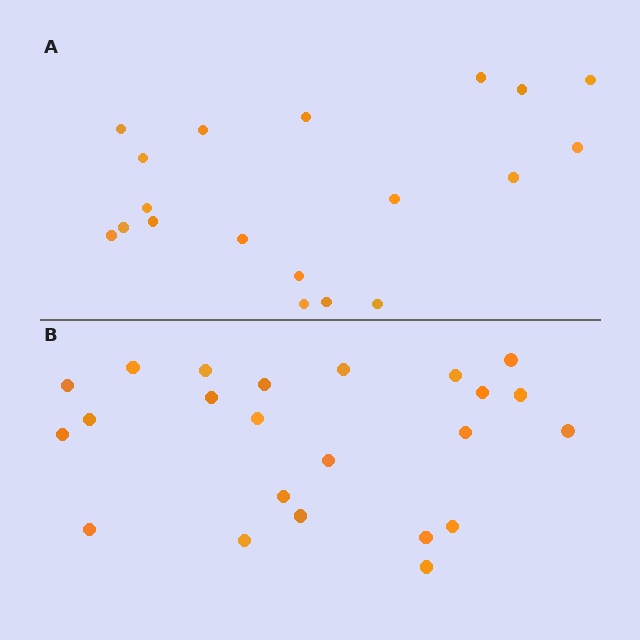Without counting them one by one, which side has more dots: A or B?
Region B (the bottom region) has more dots.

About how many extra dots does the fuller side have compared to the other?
Region B has about 4 more dots than region A.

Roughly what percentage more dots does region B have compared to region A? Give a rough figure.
About 20% more.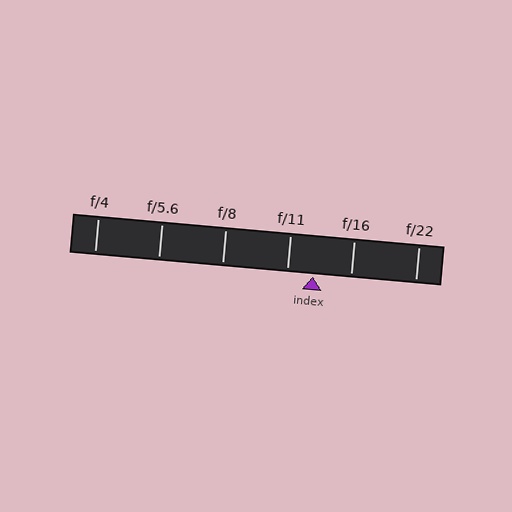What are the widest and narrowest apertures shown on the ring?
The widest aperture shown is f/4 and the narrowest is f/22.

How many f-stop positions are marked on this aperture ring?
There are 6 f-stop positions marked.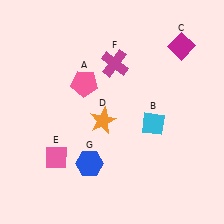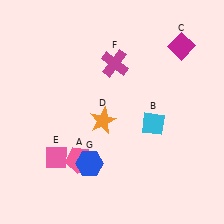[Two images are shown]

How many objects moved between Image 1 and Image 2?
1 object moved between the two images.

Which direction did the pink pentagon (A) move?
The pink pentagon (A) moved down.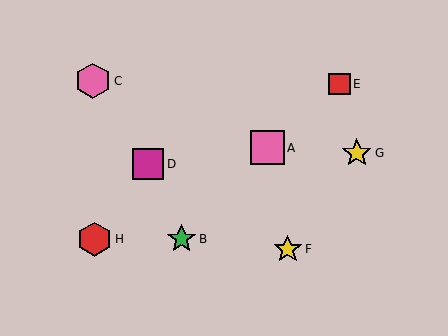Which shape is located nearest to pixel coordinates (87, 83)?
The pink hexagon (labeled C) at (93, 81) is nearest to that location.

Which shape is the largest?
The pink hexagon (labeled C) is the largest.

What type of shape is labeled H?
Shape H is a red hexagon.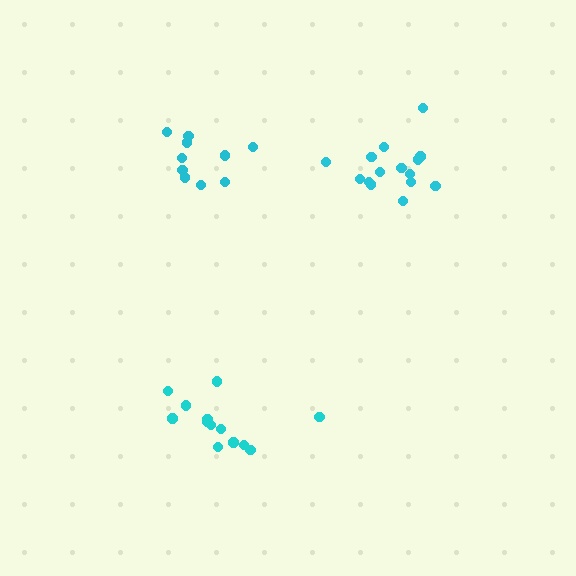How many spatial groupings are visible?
There are 3 spatial groupings.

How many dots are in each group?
Group 1: 10 dots, Group 2: 13 dots, Group 3: 15 dots (38 total).